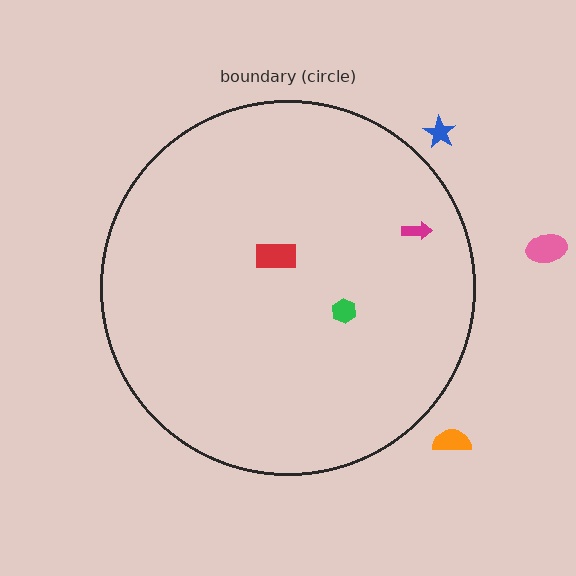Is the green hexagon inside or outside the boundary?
Inside.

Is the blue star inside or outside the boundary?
Outside.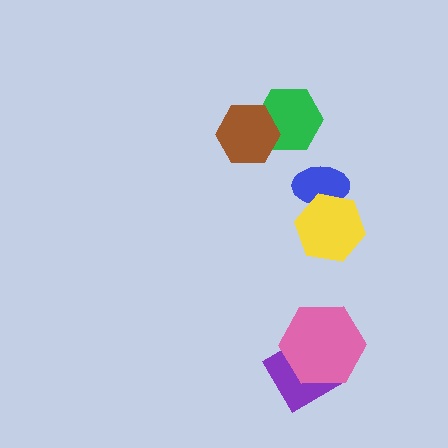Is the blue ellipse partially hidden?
Yes, it is partially covered by another shape.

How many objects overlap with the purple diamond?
1 object overlaps with the purple diamond.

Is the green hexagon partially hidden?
Yes, it is partially covered by another shape.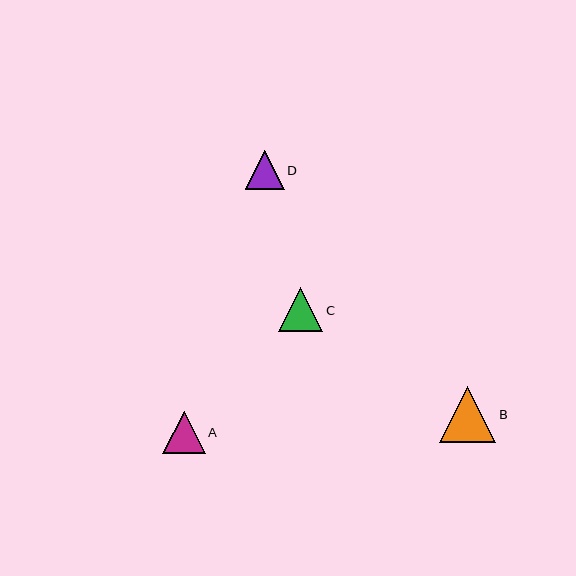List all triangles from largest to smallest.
From largest to smallest: B, C, A, D.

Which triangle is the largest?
Triangle B is the largest with a size of approximately 56 pixels.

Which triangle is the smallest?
Triangle D is the smallest with a size of approximately 39 pixels.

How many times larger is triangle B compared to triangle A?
Triangle B is approximately 1.3 times the size of triangle A.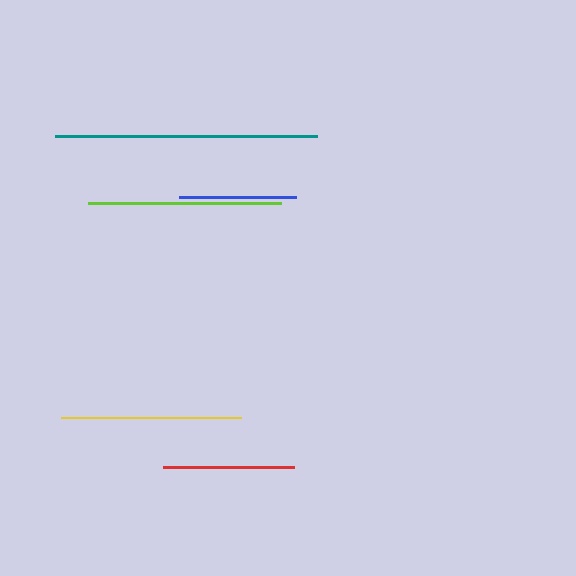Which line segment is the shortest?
The blue line is the shortest at approximately 117 pixels.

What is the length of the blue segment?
The blue segment is approximately 117 pixels long.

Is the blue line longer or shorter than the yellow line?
The yellow line is longer than the blue line.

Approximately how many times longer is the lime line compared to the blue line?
The lime line is approximately 1.6 times the length of the blue line.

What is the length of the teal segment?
The teal segment is approximately 262 pixels long.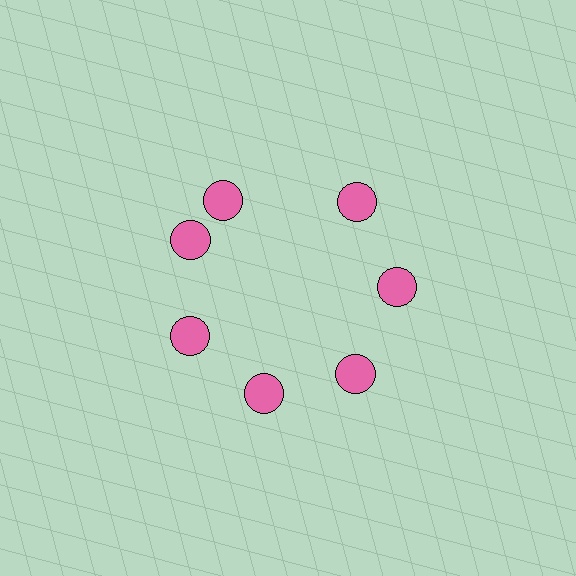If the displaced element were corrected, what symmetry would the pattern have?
It would have 7-fold rotational symmetry — the pattern would map onto itself every 51 degrees.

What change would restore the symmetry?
The symmetry would be restored by rotating it back into even spacing with its neighbors so that all 7 circles sit at equal angles and equal distance from the center.